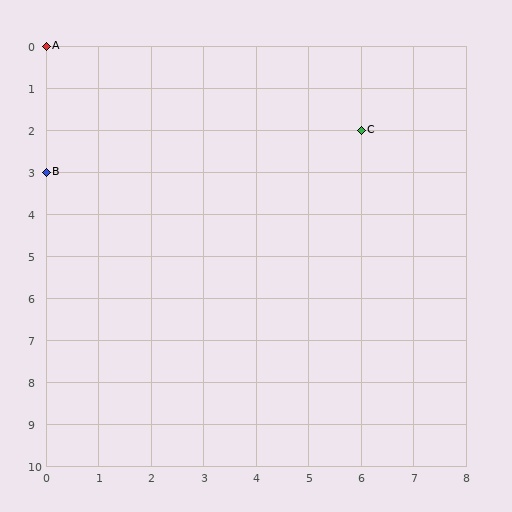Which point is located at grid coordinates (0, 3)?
Point B is at (0, 3).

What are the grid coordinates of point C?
Point C is at grid coordinates (6, 2).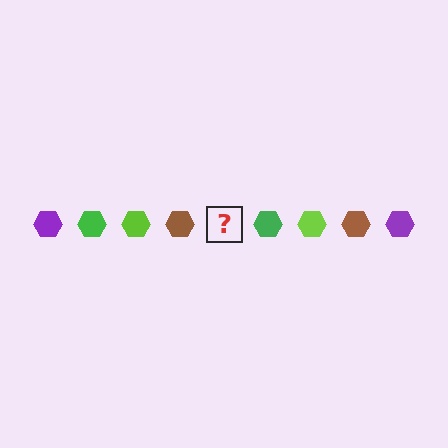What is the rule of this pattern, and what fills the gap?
The rule is that the pattern cycles through purple, green, lime, brown hexagons. The gap should be filled with a purple hexagon.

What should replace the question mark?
The question mark should be replaced with a purple hexagon.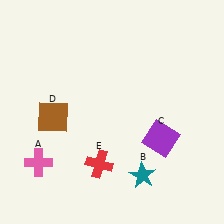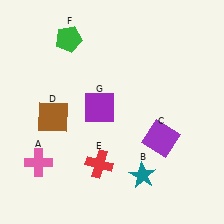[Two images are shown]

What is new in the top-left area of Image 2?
A green pentagon (F) was added in the top-left area of Image 2.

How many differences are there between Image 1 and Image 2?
There are 2 differences between the two images.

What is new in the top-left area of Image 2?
A purple square (G) was added in the top-left area of Image 2.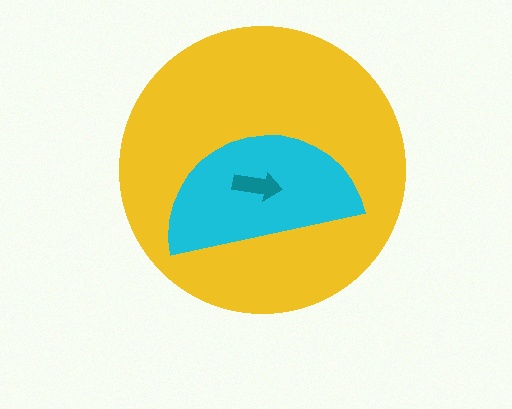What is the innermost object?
The teal arrow.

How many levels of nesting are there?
3.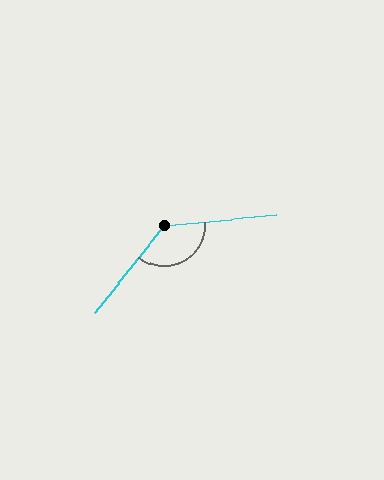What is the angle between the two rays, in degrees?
Approximately 134 degrees.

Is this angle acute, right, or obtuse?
It is obtuse.